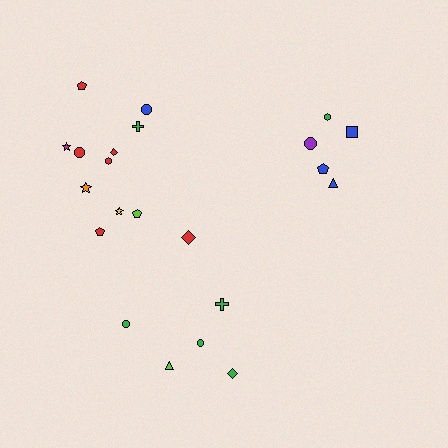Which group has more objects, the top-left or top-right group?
The top-left group.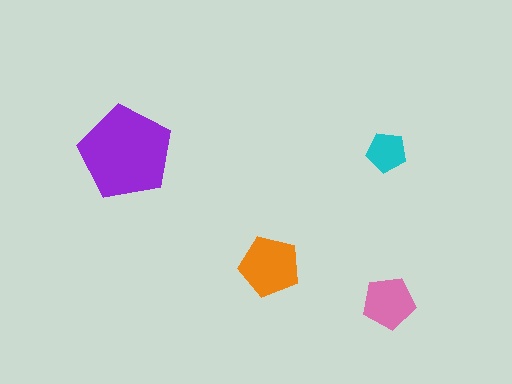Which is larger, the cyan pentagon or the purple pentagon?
The purple one.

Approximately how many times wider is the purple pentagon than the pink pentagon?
About 2 times wider.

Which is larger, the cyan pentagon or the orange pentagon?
The orange one.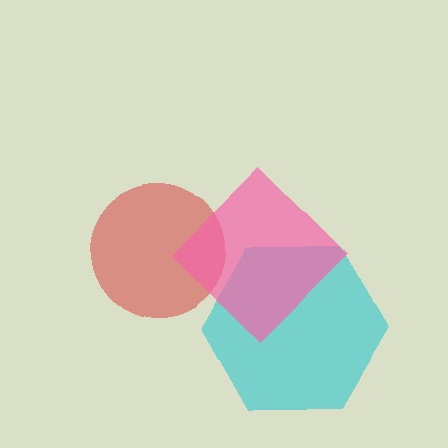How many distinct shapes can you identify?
There are 3 distinct shapes: a red circle, a cyan hexagon, a pink diamond.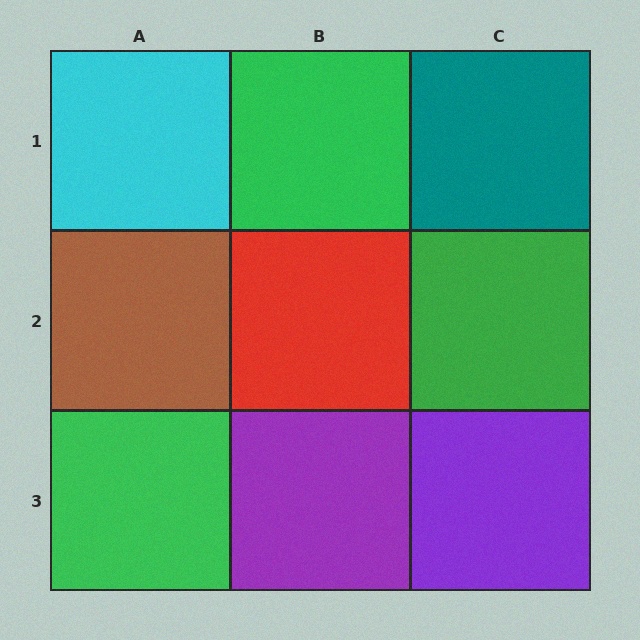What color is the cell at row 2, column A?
Brown.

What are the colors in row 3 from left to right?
Green, purple, purple.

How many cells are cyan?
1 cell is cyan.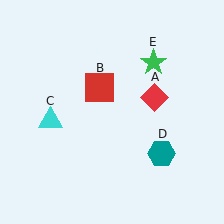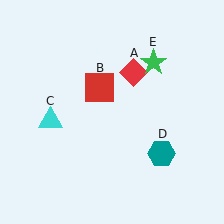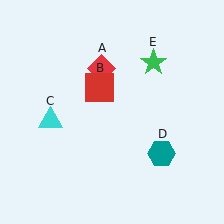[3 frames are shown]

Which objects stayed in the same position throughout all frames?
Red square (object B) and cyan triangle (object C) and teal hexagon (object D) and green star (object E) remained stationary.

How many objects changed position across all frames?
1 object changed position: red diamond (object A).